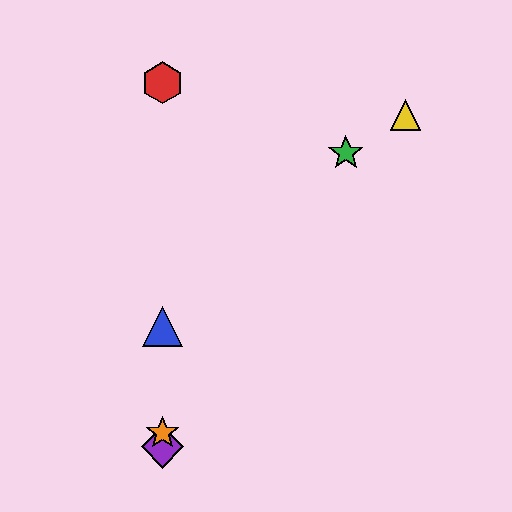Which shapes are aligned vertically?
The red hexagon, the blue triangle, the purple diamond, the orange star are aligned vertically.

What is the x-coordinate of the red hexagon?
The red hexagon is at x≈162.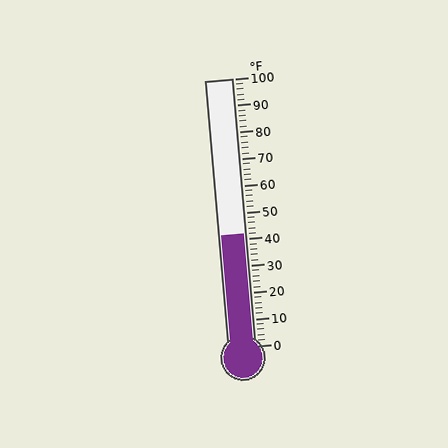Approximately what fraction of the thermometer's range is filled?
The thermometer is filled to approximately 40% of its range.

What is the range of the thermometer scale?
The thermometer scale ranges from 0°F to 100°F.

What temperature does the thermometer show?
The thermometer shows approximately 42°F.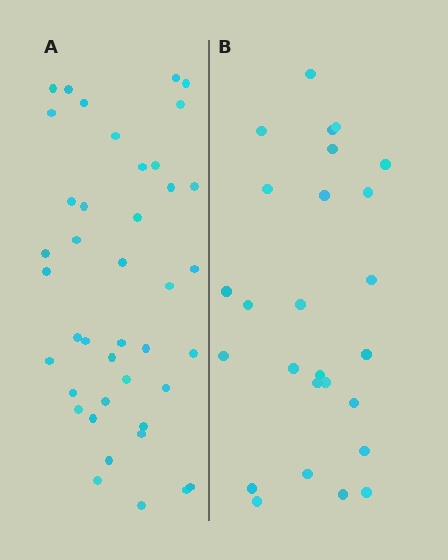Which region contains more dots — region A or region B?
Region A (the left region) has more dots.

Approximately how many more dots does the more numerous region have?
Region A has approximately 15 more dots than region B.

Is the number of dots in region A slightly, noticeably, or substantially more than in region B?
Region A has substantially more. The ratio is roughly 1.6 to 1.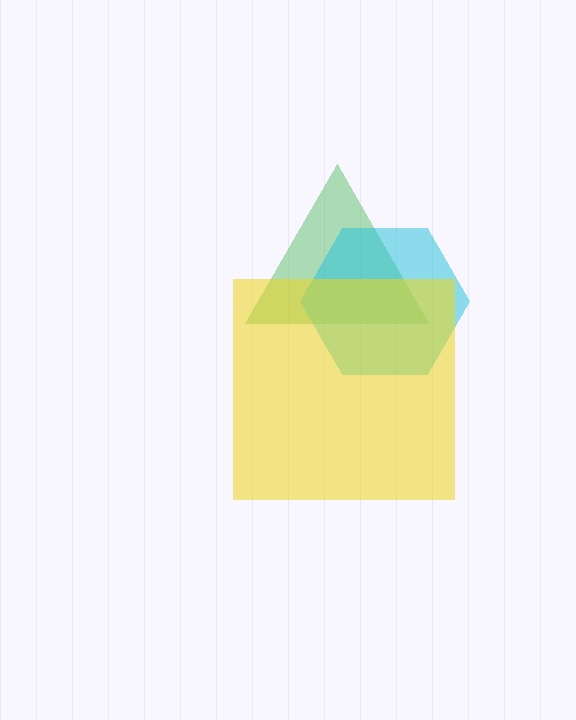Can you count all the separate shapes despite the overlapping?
Yes, there are 3 separate shapes.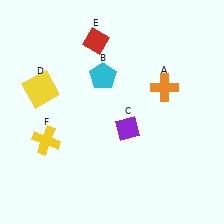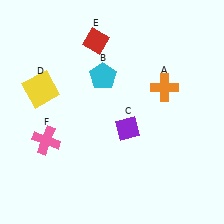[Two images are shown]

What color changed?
The cross (F) changed from yellow in Image 1 to pink in Image 2.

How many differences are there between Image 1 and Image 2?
There is 1 difference between the two images.